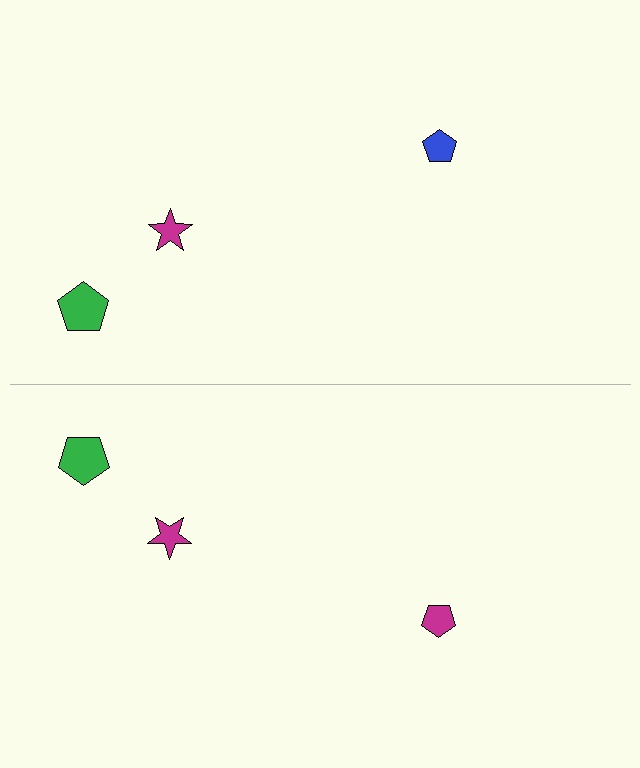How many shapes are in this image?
There are 6 shapes in this image.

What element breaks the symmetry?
The magenta pentagon on the bottom side breaks the symmetry — its mirror counterpart is blue.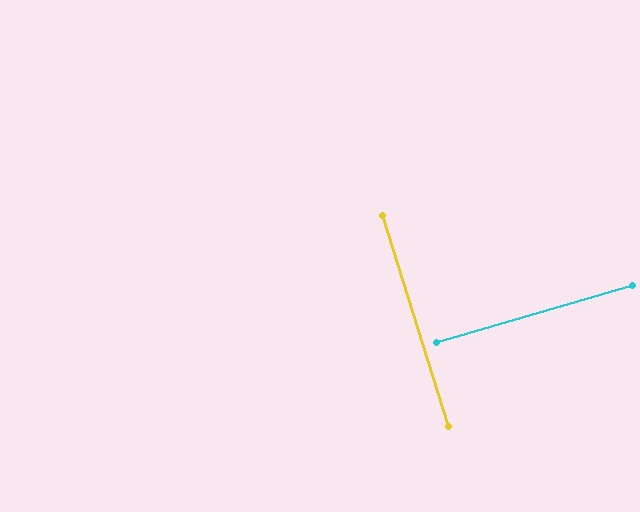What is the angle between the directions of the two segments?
Approximately 89 degrees.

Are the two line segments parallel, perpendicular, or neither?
Perpendicular — they meet at approximately 89°.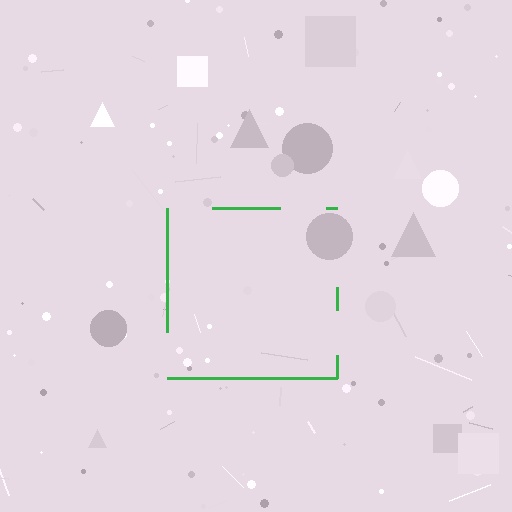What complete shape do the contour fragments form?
The contour fragments form a square.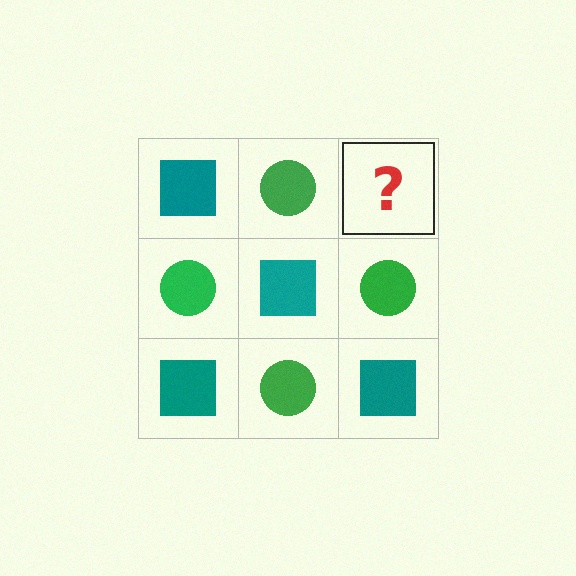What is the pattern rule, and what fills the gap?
The rule is that it alternates teal square and green circle in a checkerboard pattern. The gap should be filled with a teal square.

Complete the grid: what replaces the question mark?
The question mark should be replaced with a teal square.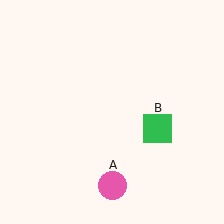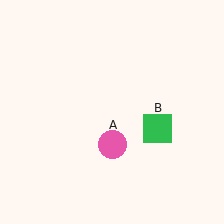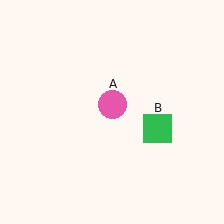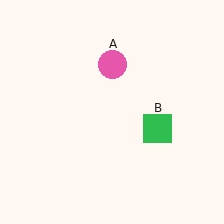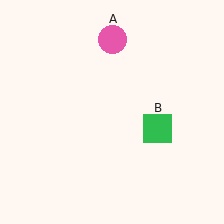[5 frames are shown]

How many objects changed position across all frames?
1 object changed position: pink circle (object A).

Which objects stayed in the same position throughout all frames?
Green square (object B) remained stationary.